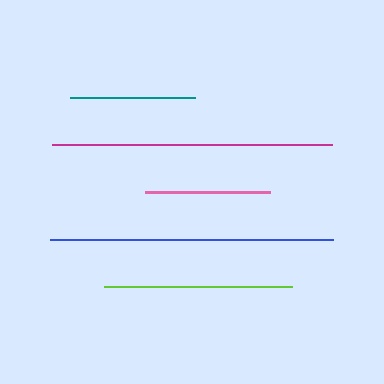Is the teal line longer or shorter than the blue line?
The blue line is longer than the teal line.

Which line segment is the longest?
The blue line is the longest at approximately 283 pixels.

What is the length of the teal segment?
The teal segment is approximately 125 pixels long.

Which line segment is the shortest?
The pink line is the shortest at approximately 125 pixels.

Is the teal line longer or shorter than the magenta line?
The magenta line is longer than the teal line.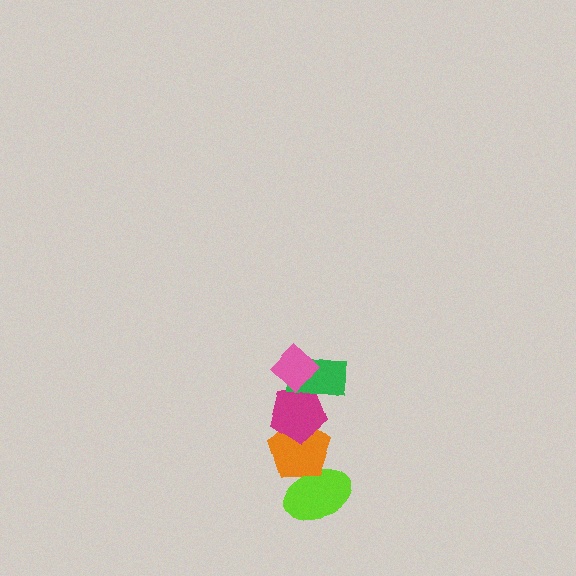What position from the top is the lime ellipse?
The lime ellipse is 5th from the top.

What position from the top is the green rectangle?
The green rectangle is 2nd from the top.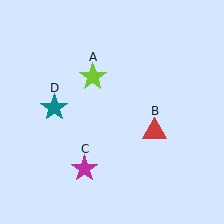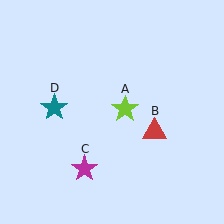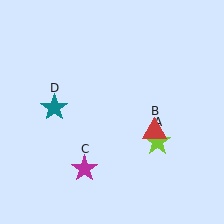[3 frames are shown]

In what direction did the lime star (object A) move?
The lime star (object A) moved down and to the right.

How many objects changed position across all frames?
1 object changed position: lime star (object A).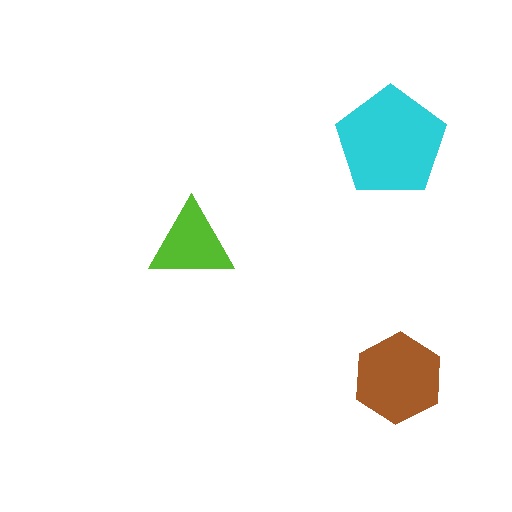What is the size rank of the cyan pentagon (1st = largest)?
1st.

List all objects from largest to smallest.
The cyan pentagon, the brown hexagon, the lime triangle.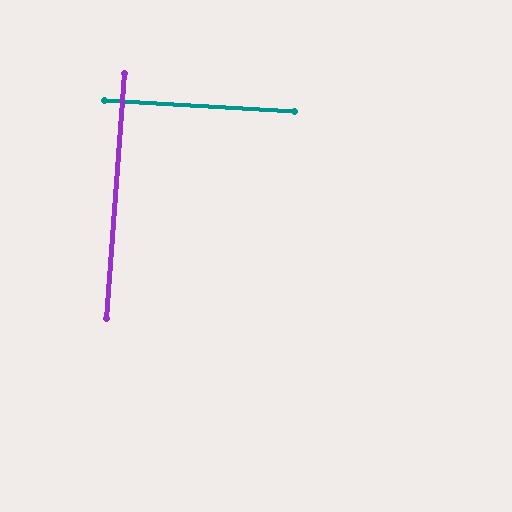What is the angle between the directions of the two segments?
Approximately 89 degrees.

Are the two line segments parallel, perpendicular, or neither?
Perpendicular — they meet at approximately 89°.